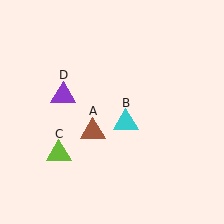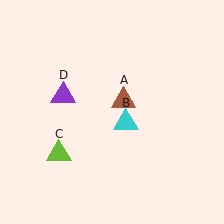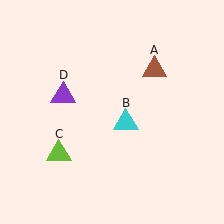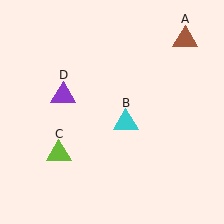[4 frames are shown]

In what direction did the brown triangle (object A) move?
The brown triangle (object A) moved up and to the right.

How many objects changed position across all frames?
1 object changed position: brown triangle (object A).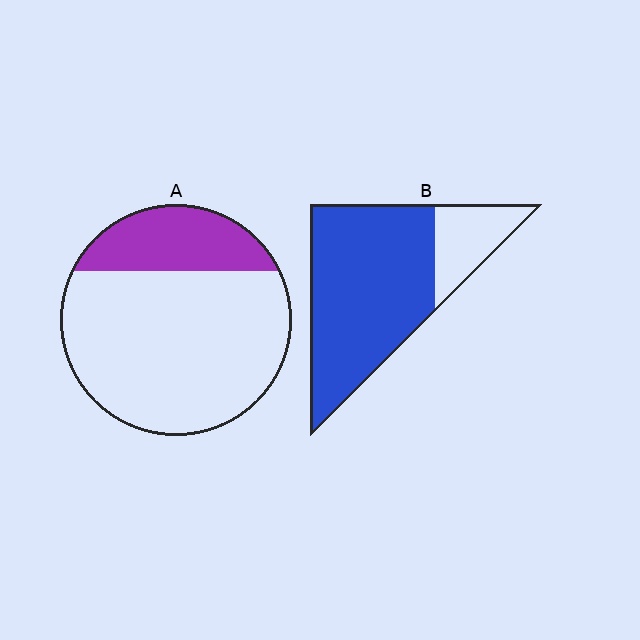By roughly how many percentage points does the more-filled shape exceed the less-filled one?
By roughly 55 percentage points (B over A).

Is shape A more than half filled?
No.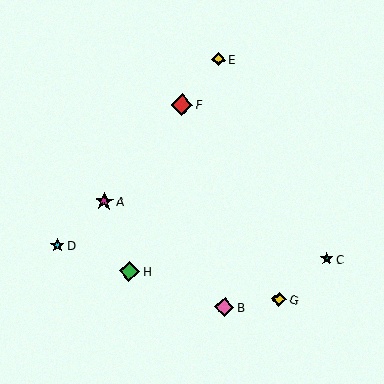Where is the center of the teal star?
The center of the teal star is at (326, 259).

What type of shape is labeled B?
Shape B is a pink diamond.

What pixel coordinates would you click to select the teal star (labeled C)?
Click at (326, 259) to select the teal star C.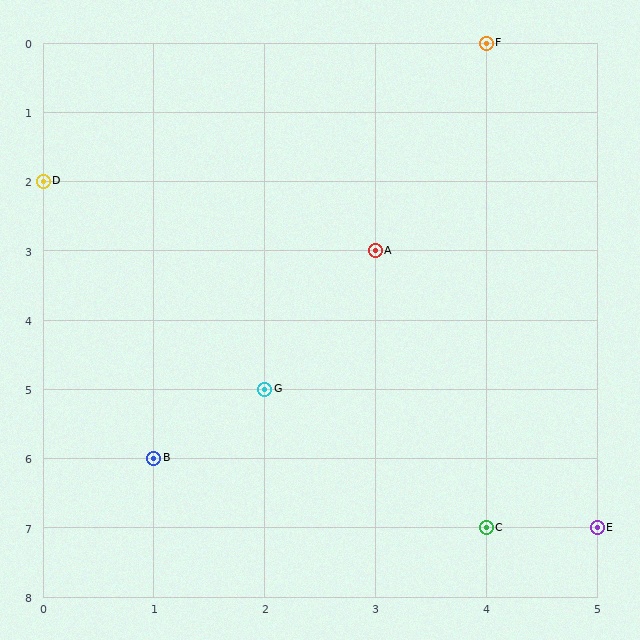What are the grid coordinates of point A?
Point A is at grid coordinates (3, 3).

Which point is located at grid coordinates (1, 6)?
Point B is at (1, 6).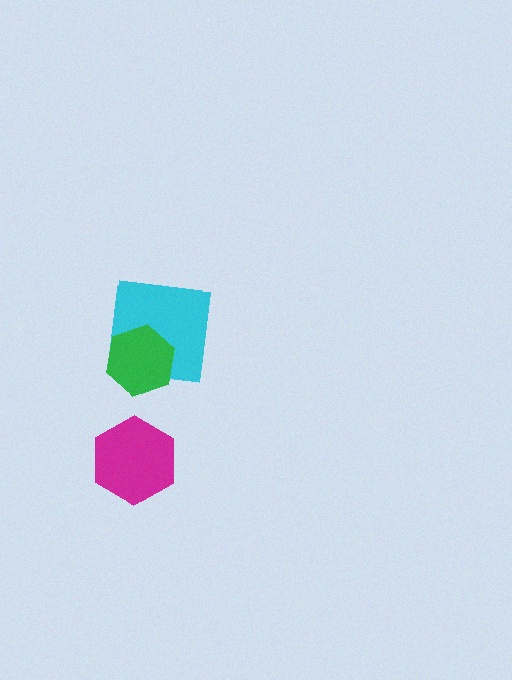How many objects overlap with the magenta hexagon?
0 objects overlap with the magenta hexagon.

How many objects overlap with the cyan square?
1 object overlaps with the cyan square.